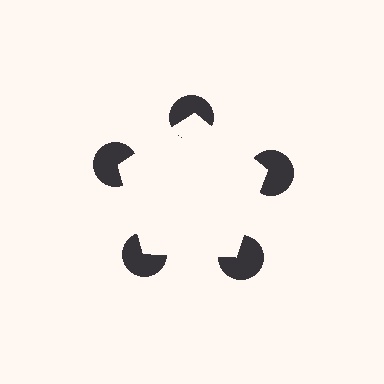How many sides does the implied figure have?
5 sides.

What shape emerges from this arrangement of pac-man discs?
An illusory pentagon — its edges are inferred from the aligned wedge cuts in the pac-man discs, not physically drawn.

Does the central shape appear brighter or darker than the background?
It typically appears slightly brighter than the background, even though no actual brightness change is drawn.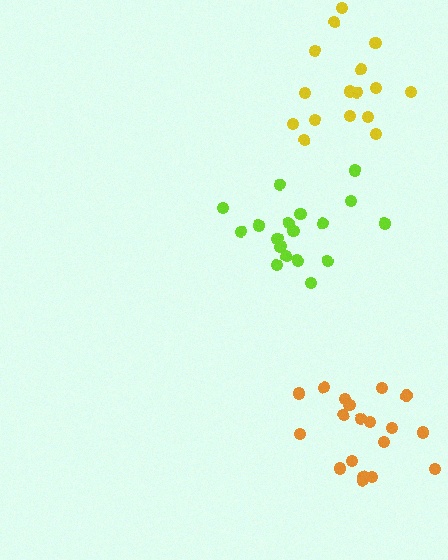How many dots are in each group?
Group 1: 18 dots, Group 2: 19 dots, Group 3: 16 dots (53 total).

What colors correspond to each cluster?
The clusters are colored: lime, orange, yellow.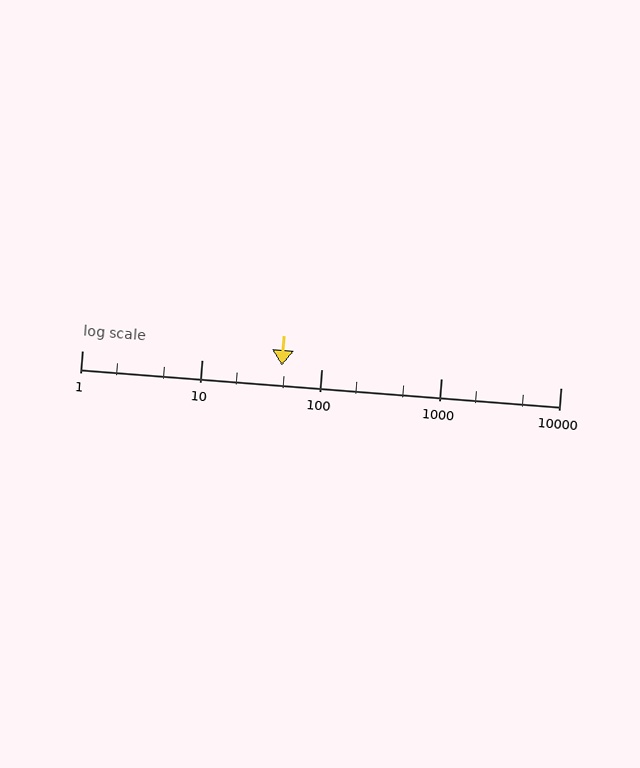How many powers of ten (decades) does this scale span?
The scale spans 4 decades, from 1 to 10000.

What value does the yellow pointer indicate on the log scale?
The pointer indicates approximately 47.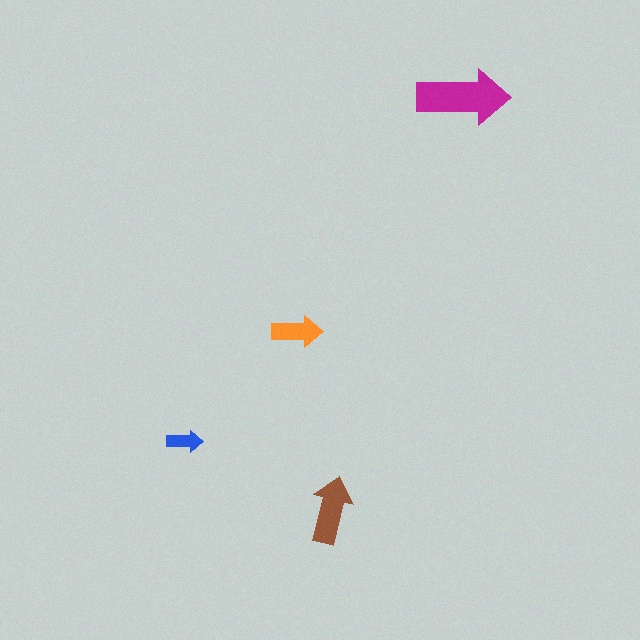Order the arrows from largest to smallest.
the magenta one, the brown one, the orange one, the blue one.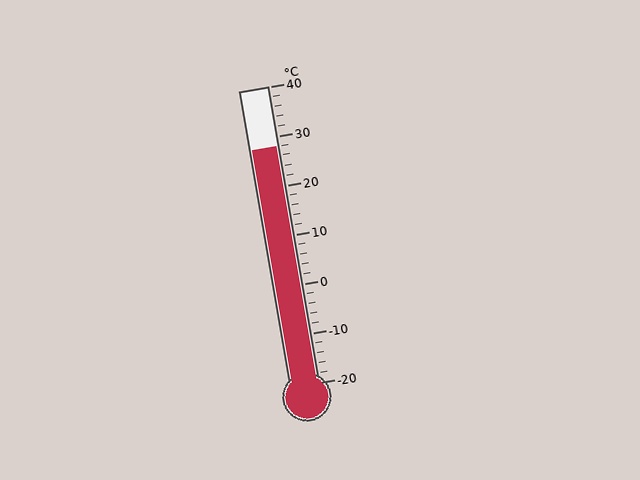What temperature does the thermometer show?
The thermometer shows approximately 28°C.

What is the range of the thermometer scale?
The thermometer scale ranges from -20°C to 40°C.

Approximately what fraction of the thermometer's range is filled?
The thermometer is filled to approximately 80% of its range.